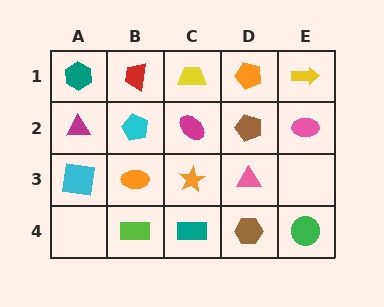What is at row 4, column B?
A lime rectangle.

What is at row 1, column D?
An orange pentagon.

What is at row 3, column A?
A cyan square.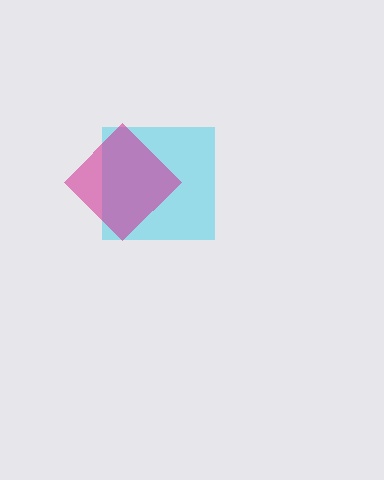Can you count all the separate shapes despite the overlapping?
Yes, there are 2 separate shapes.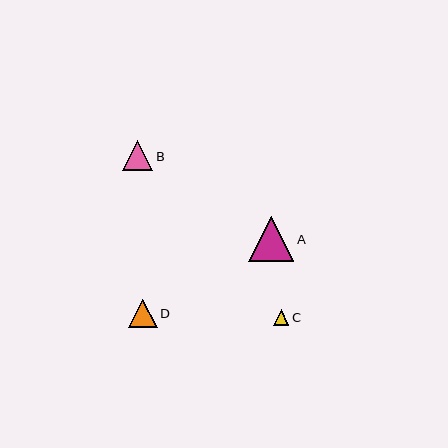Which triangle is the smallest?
Triangle C is the smallest with a size of approximately 16 pixels.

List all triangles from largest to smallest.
From largest to smallest: A, B, D, C.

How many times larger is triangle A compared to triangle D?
Triangle A is approximately 1.6 times the size of triangle D.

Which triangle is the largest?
Triangle A is the largest with a size of approximately 45 pixels.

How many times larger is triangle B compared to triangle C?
Triangle B is approximately 1.9 times the size of triangle C.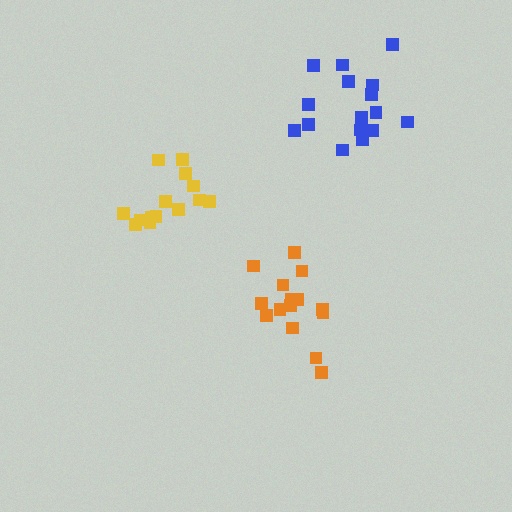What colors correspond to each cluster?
The clusters are colored: yellow, orange, blue.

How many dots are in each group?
Group 1: 15 dots, Group 2: 15 dots, Group 3: 16 dots (46 total).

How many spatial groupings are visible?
There are 3 spatial groupings.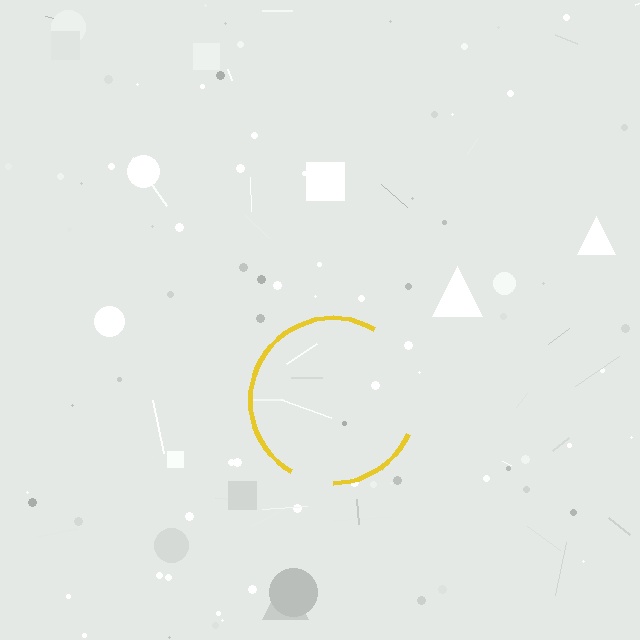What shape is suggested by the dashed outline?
The dashed outline suggests a circle.